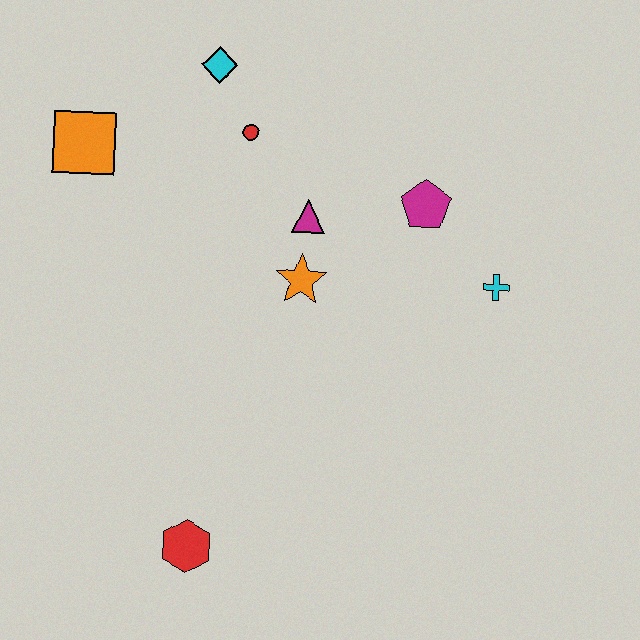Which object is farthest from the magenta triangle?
The red hexagon is farthest from the magenta triangle.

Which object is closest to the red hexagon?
The orange star is closest to the red hexagon.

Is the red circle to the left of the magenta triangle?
Yes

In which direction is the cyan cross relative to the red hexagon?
The cyan cross is to the right of the red hexagon.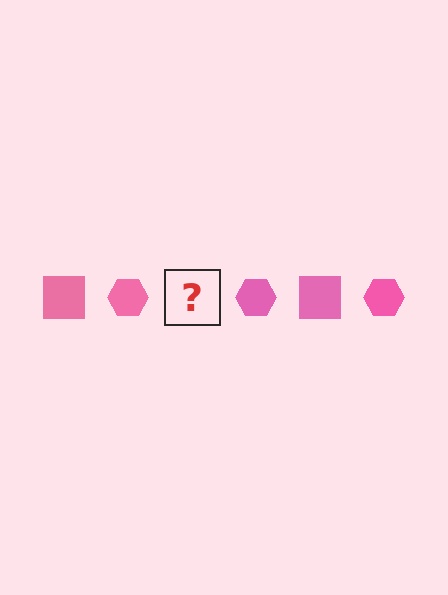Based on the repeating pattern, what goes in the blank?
The blank should be a pink square.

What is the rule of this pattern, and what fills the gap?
The rule is that the pattern cycles through square, hexagon shapes in pink. The gap should be filled with a pink square.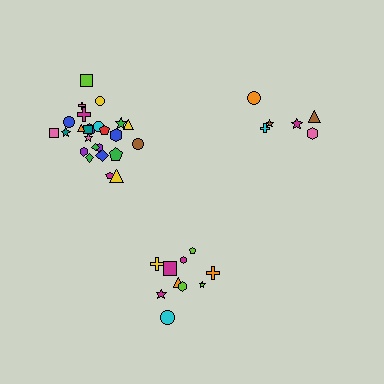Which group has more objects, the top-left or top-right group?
The top-left group.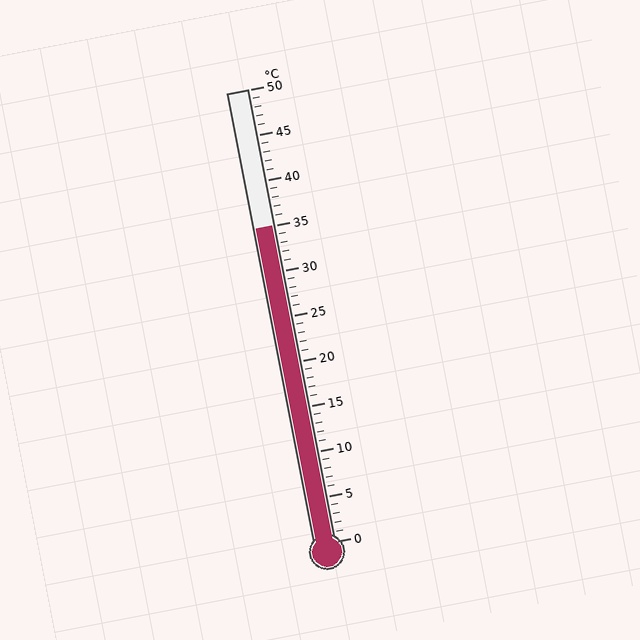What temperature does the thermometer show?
The thermometer shows approximately 35°C.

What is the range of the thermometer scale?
The thermometer scale ranges from 0°C to 50°C.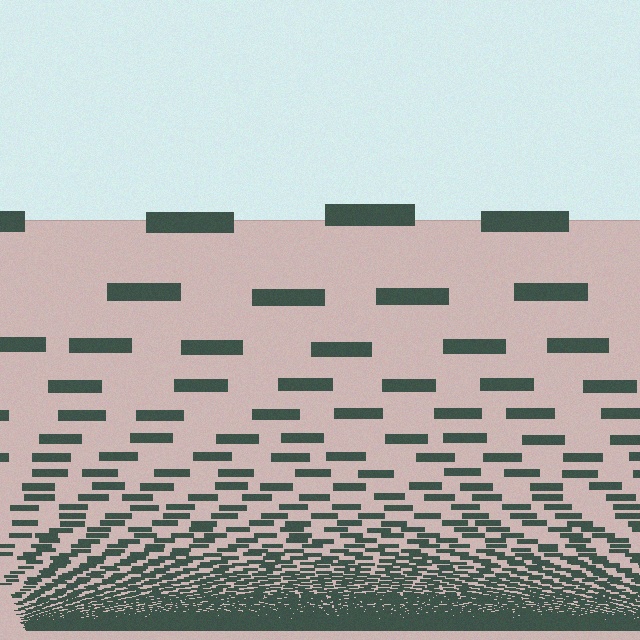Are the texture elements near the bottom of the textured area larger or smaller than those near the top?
Smaller. The gradient is inverted — elements near the bottom are smaller and denser.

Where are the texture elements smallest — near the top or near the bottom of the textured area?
Near the bottom.